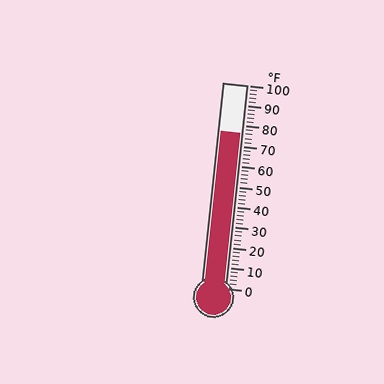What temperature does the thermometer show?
The thermometer shows approximately 76°F.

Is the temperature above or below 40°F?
The temperature is above 40°F.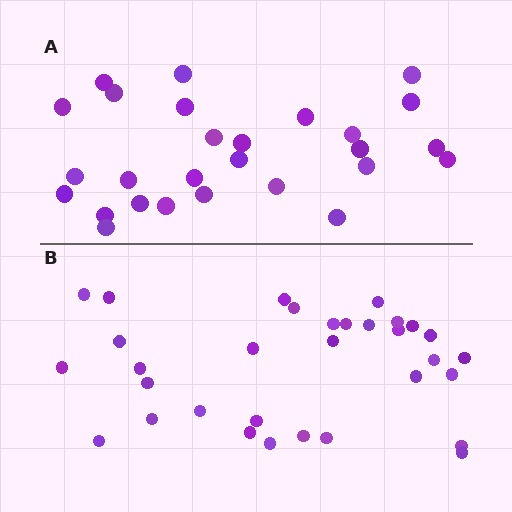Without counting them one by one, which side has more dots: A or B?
Region B (the bottom region) has more dots.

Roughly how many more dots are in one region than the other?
Region B has about 5 more dots than region A.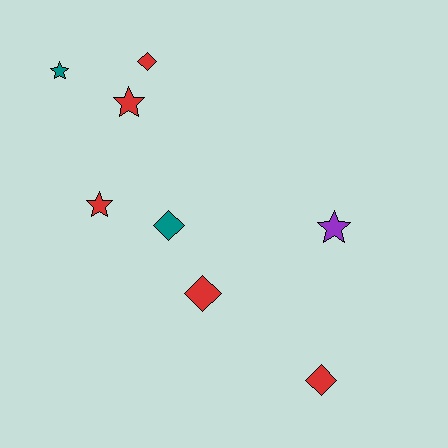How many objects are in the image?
There are 8 objects.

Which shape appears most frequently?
Star, with 4 objects.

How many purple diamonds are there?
There are no purple diamonds.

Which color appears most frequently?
Red, with 5 objects.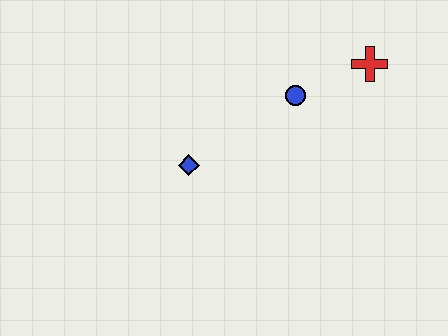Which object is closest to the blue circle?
The red cross is closest to the blue circle.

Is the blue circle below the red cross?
Yes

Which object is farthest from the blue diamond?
The red cross is farthest from the blue diamond.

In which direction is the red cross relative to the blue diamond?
The red cross is to the right of the blue diamond.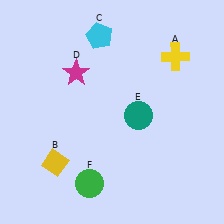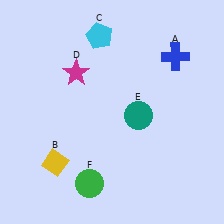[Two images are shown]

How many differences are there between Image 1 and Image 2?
There is 1 difference between the two images.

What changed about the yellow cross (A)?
In Image 1, A is yellow. In Image 2, it changed to blue.